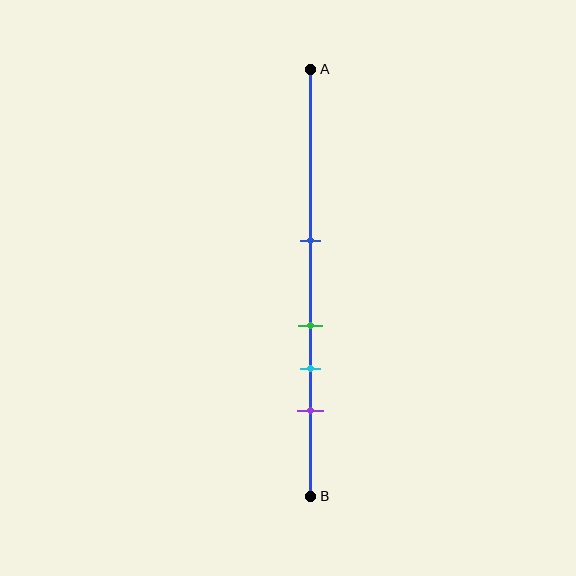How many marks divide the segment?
There are 4 marks dividing the segment.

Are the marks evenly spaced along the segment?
No, the marks are not evenly spaced.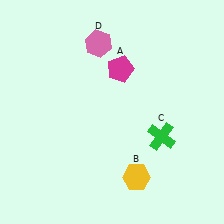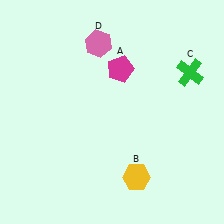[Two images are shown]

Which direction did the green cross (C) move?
The green cross (C) moved up.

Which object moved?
The green cross (C) moved up.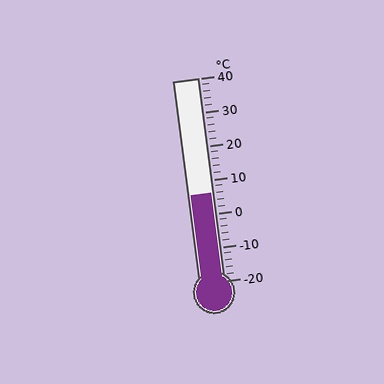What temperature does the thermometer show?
The thermometer shows approximately 6°C.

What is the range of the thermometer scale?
The thermometer scale ranges from -20°C to 40°C.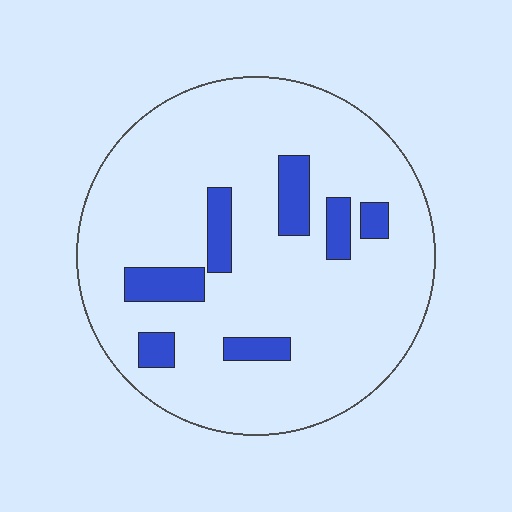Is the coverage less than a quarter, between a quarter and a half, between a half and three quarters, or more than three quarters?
Less than a quarter.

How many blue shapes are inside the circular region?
7.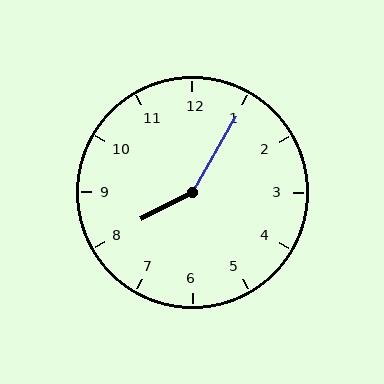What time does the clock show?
8:05.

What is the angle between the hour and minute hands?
Approximately 148 degrees.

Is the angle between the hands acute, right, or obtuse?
It is obtuse.